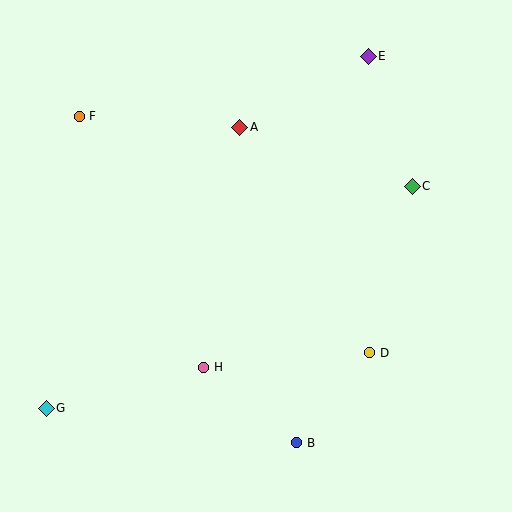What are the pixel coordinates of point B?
Point B is at (297, 443).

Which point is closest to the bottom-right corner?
Point D is closest to the bottom-right corner.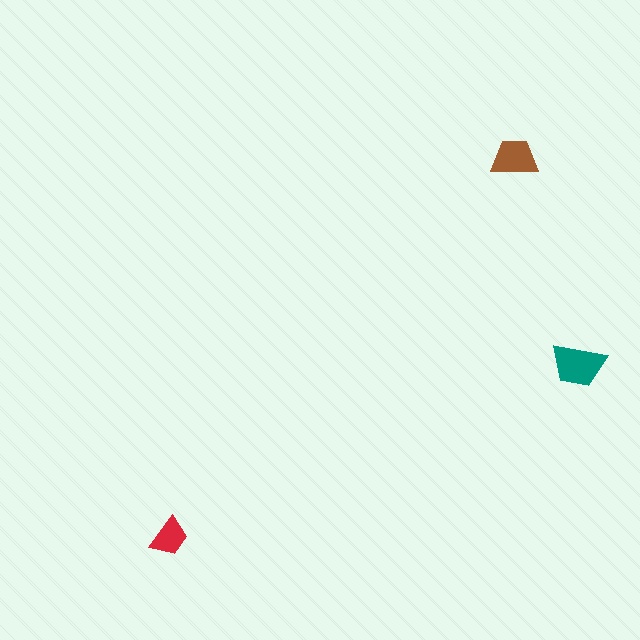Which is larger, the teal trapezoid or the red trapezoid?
The teal one.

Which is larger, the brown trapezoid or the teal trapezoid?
The teal one.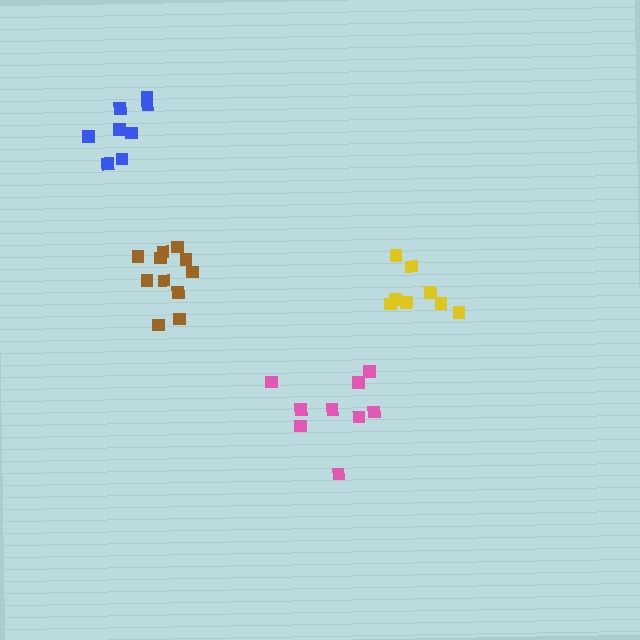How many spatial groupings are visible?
There are 4 spatial groupings.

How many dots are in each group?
Group 1: 9 dots, Group 2: 8 dots, Group 3: 11 dots, Group 4: 8 dots (36 total).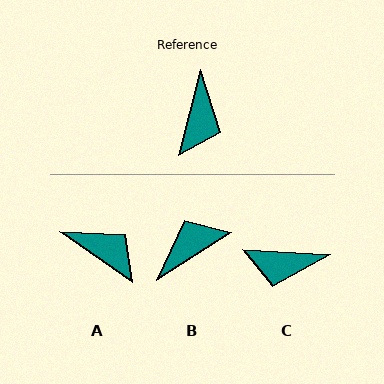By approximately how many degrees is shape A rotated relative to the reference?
Approximately 69 degrees counter-clockwise.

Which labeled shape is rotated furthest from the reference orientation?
B, about 137 degrees away.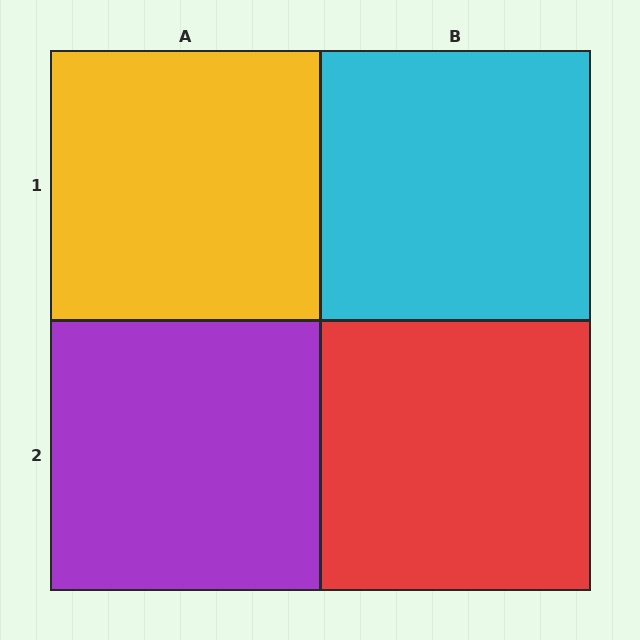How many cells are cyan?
1 cell is cyan.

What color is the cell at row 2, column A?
Purple.